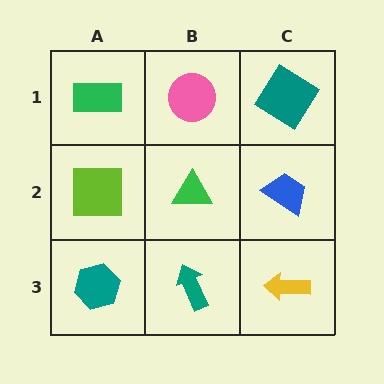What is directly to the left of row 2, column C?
A green triangle.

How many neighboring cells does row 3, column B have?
3.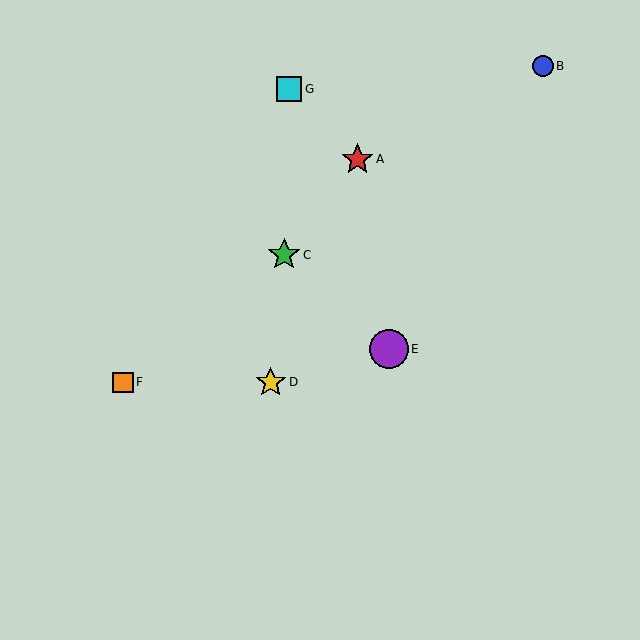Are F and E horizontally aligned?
No, F is at y≈382 and E is at y≈349.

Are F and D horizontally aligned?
Yes, both are at y≈382.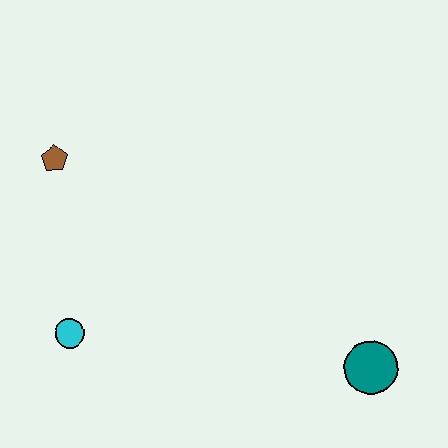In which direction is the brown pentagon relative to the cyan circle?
The brown pentagon is above the cyan circle.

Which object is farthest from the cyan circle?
The teal circle is farthest from the cyan circle.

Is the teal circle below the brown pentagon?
Yes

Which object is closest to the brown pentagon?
The cyan circle is closest to the brown pentagon.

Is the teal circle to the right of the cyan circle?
Yes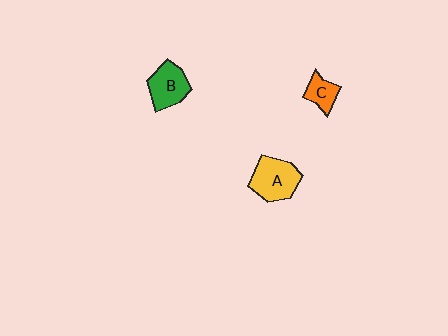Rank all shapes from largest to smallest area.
From largest to smallest: A (yellow), B (green), C (orange).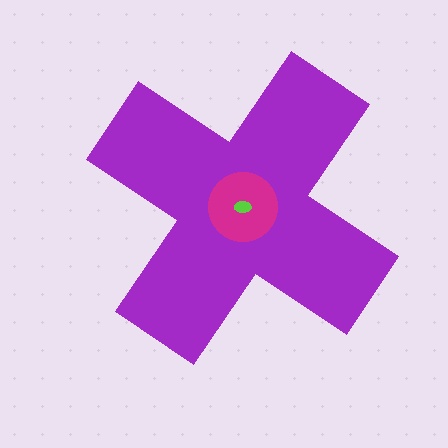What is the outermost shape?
The purple cross.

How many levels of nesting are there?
3.